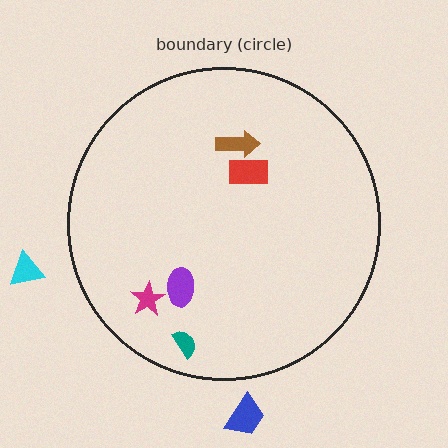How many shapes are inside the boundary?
5 inside, 2 outside.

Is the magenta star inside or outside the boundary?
Inside.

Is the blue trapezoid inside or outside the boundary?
Outside.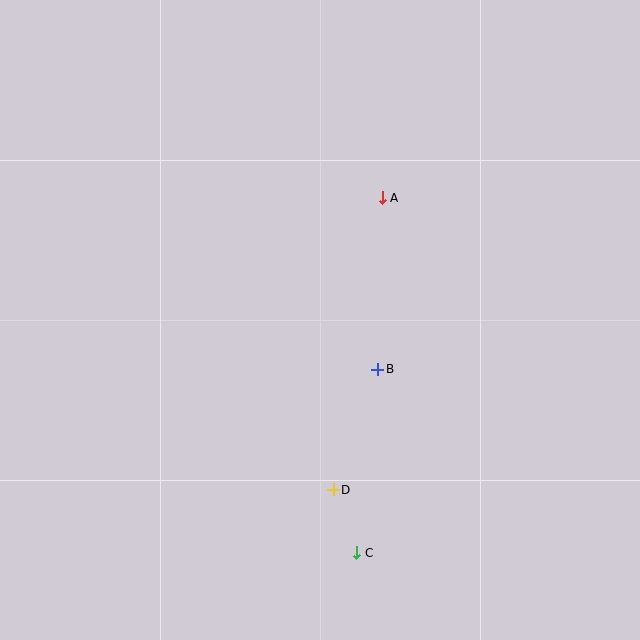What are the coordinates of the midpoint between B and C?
The midpoint between B and C is at (367, 461).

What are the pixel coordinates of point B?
Point B is at (378, 369).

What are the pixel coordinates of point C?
Point C is at (357, 553).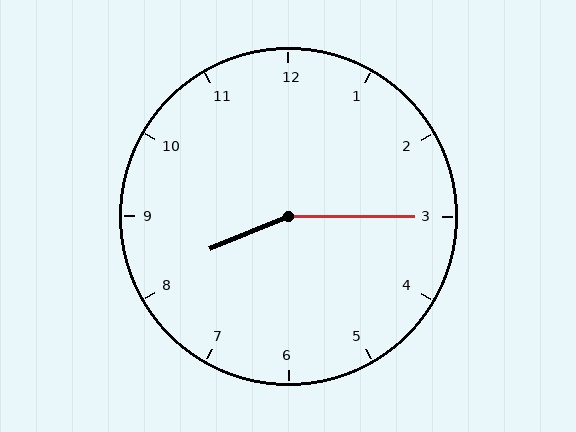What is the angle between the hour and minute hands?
Approximately 158 degrees.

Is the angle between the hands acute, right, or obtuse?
It is obtuse.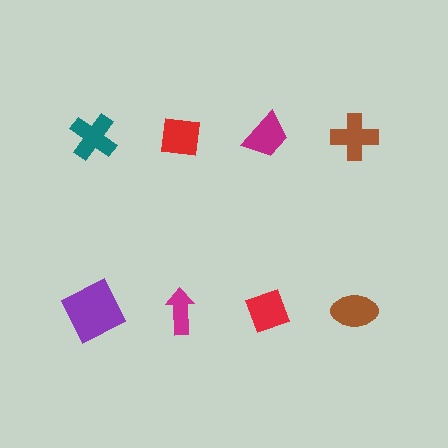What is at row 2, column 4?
A brown ellipse.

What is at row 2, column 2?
A magenta arrow.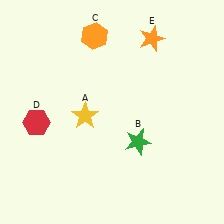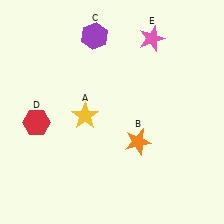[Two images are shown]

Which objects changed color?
B changed from green to orange. C changed from orange to purple. E changed from orange to pink.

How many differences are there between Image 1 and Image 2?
There are 3 differences between the two images.